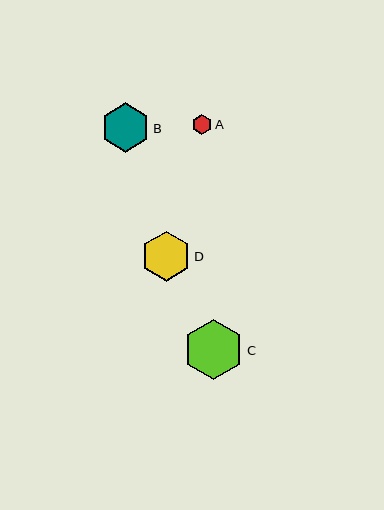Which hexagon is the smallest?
Hexagon A is the smallest with a size of approximately 19 pixels.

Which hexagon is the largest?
Hexagon C is the largest with a size of approximately 60 pixels.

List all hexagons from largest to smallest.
From largest to smallest: C, D, B, A.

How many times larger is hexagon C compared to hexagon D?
Hexagon C is approximately 1.2 times the size of hexagon D.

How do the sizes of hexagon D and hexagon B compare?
Hexagon D and hexagon B are approximately the same size.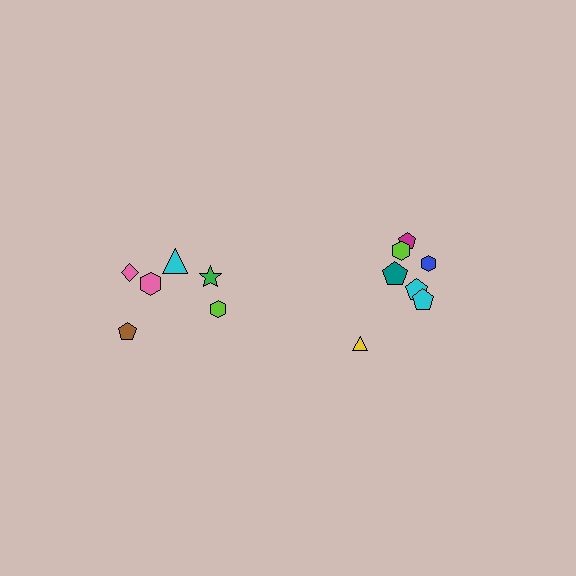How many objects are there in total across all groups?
There are 14 objects.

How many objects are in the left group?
There are 6 objects.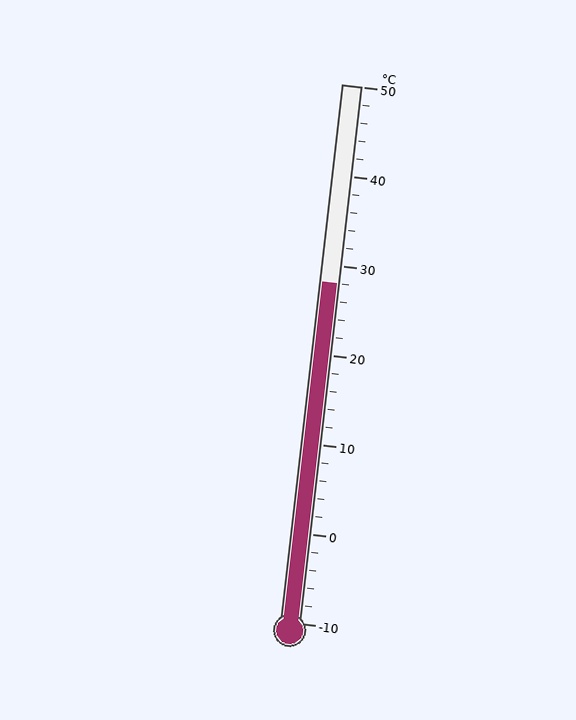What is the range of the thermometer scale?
The thermometer scale ranges from -10°C to 50°C.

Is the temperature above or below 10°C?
The temperature is above 10°C.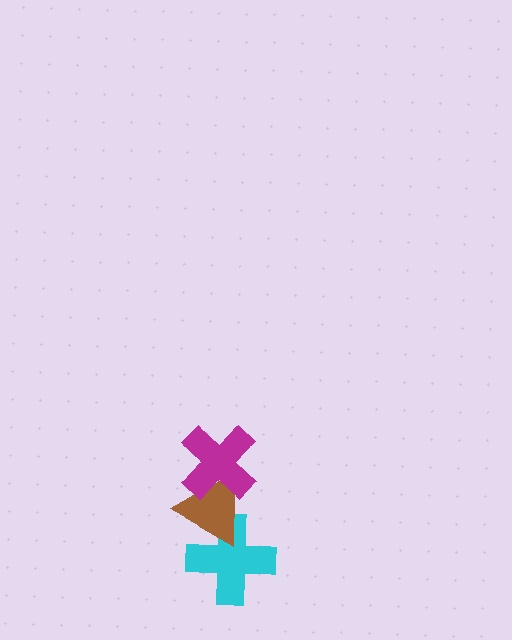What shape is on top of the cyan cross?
The brown triangle is on top of the cyan cross.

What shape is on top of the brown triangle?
The magenta cross is on top of the brown triangle.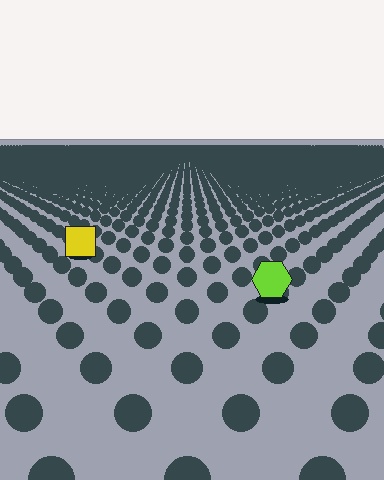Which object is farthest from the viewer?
The yellow square is farthest from the viewer. It appears smaller and the ground texture around it is denser.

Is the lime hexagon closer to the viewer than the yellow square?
Yes. The lime hexagon is closer — you can tell from the texture gradient: the ground texture is coarser near it.